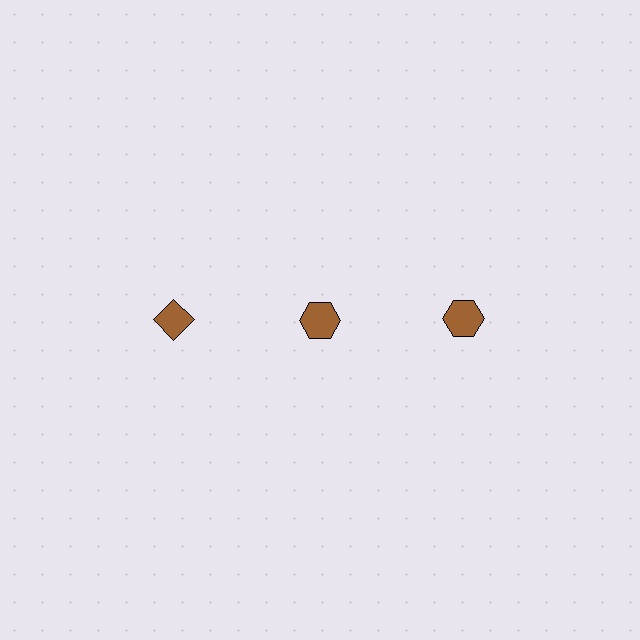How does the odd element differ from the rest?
It has a different shape: diamond instead of hexagon.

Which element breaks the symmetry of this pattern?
The brown diamond in the top row, leftmost column breaks the symmetry. All other shapes are brown hexagons.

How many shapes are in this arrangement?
There are 3 shapes arranged in a grid pattern.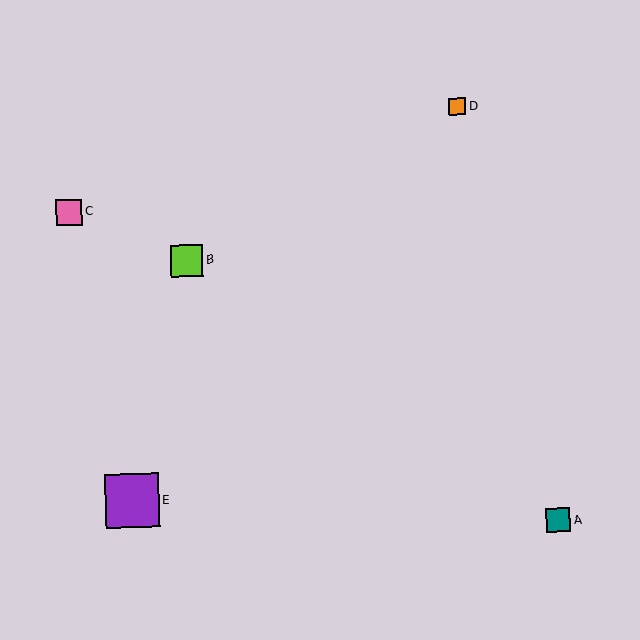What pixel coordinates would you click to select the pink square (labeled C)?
Click at (69, 212) to select the pink square C.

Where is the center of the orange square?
The center of the orange square is at (457, 106).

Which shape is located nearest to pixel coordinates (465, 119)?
The orange square (labeled D) at (457, 106) is nearest to that location.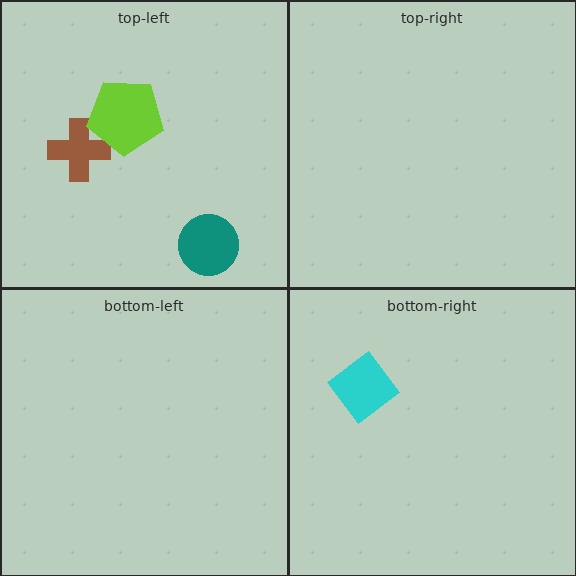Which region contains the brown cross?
The top-left region.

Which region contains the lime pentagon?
The top-left region.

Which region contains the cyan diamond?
The bottom-right region.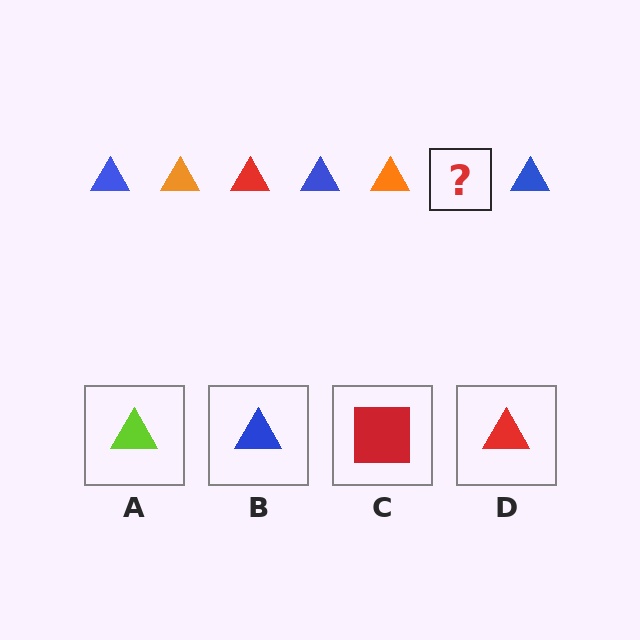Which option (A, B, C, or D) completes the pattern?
D.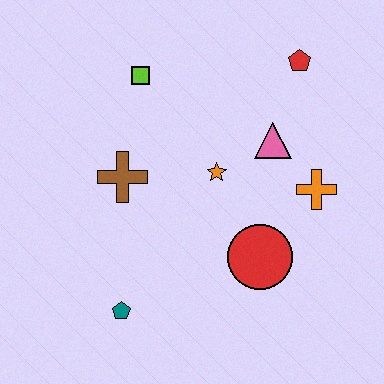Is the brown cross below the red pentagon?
Yes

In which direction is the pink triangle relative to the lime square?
The pink triangle is to the right of the lime square.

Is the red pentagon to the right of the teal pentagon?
Yes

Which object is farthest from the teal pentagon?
The red pentagon is farthest from the teal pentagon.